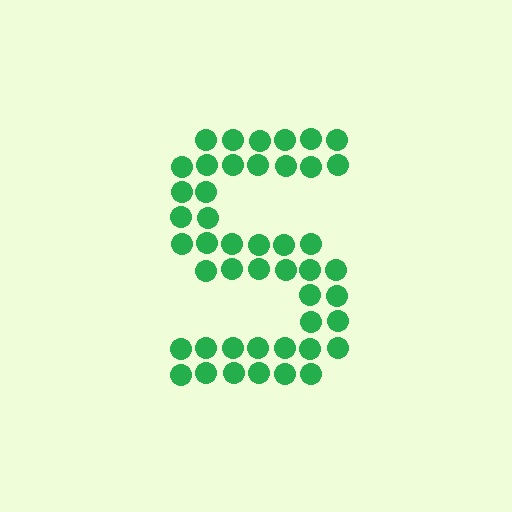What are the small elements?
The small elements are circles.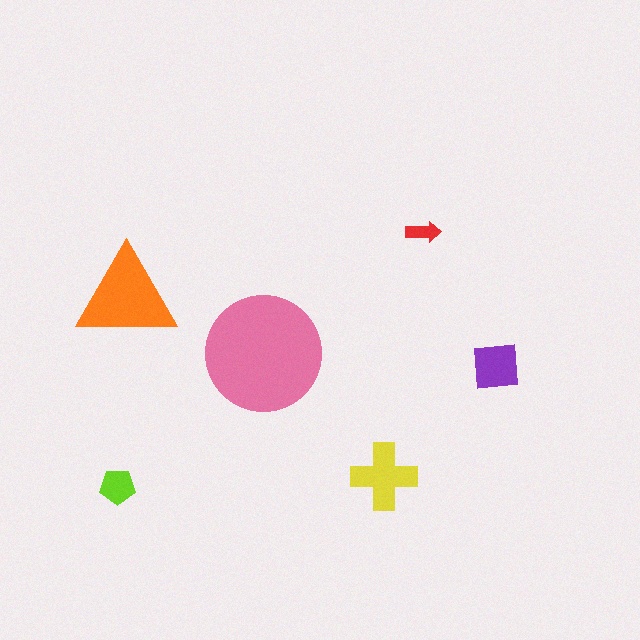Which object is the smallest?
The red arrow.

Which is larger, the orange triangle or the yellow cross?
The orange triangle.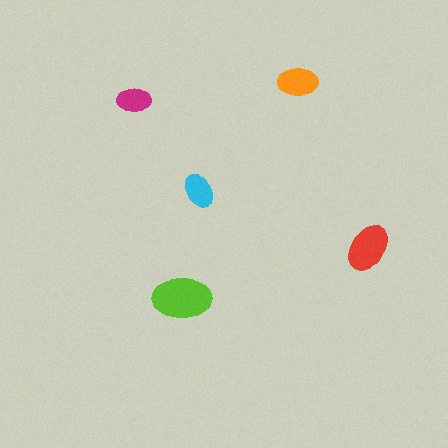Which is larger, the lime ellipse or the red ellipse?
The lime one.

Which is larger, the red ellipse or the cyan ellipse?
The red one.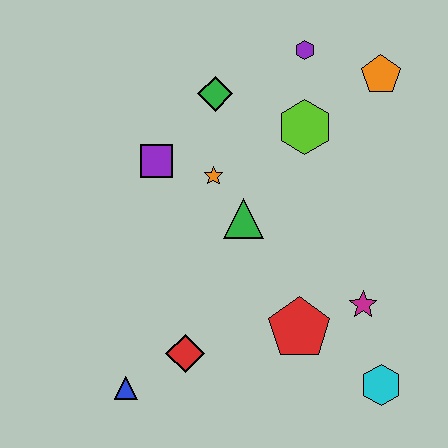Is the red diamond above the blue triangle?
Yes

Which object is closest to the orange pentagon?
The purple hexagon is closest to the orange pentagon.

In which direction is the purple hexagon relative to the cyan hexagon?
The purple hexagon is above the cyan hexagon.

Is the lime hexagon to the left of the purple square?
No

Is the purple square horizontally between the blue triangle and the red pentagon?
Yes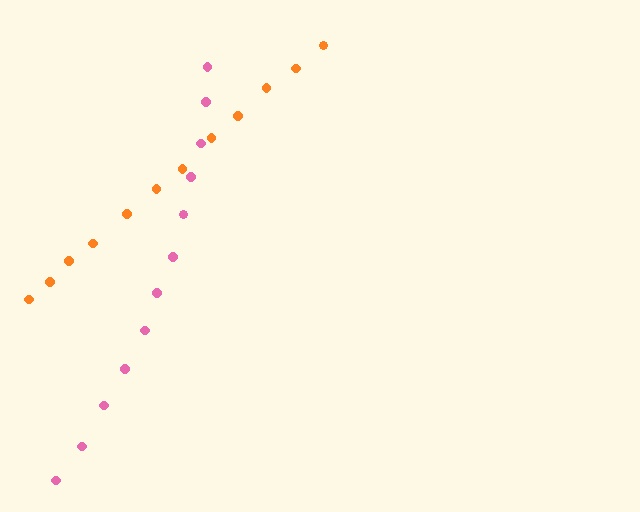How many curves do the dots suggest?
There are 2 distinct paths.